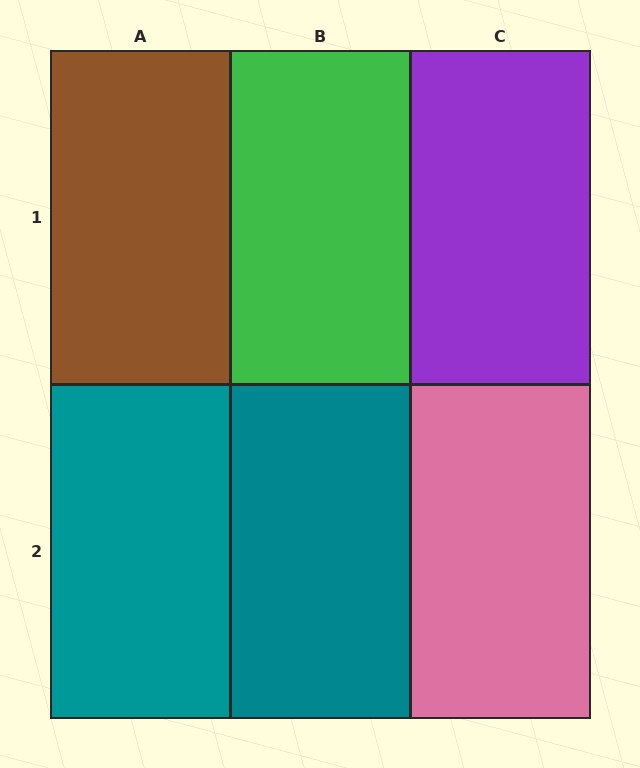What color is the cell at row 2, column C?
Pink.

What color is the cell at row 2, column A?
Teal.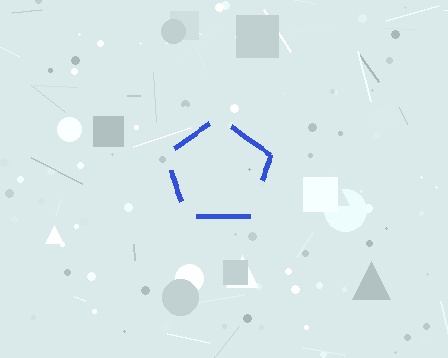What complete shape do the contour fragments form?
The contour fragments form a pentagon.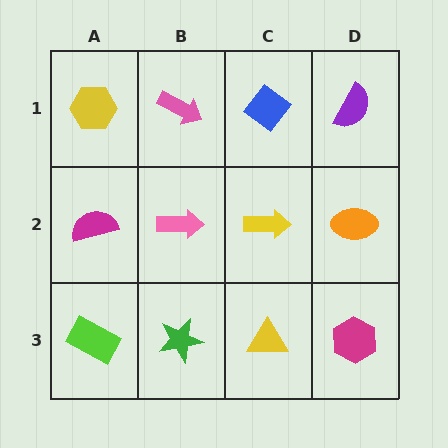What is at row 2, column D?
An orange ellipse.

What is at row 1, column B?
A pink arrow.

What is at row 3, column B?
A green star.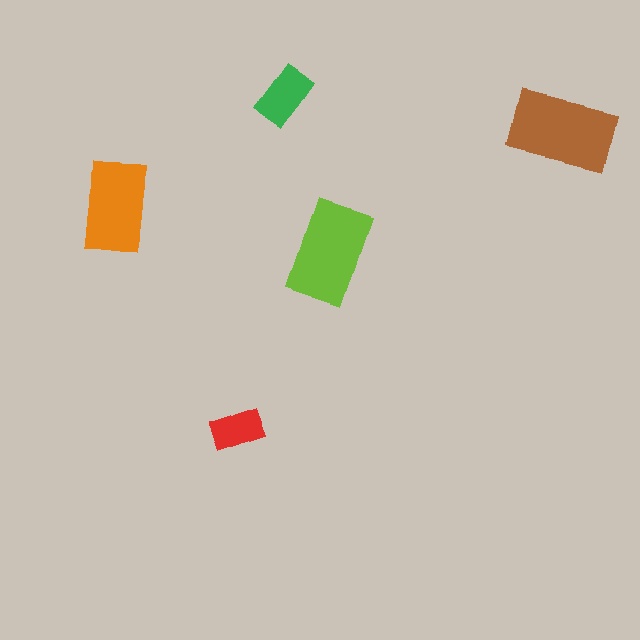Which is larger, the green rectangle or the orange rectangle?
The orange one.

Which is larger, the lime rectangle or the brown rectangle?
The brown one.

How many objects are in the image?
There are 5 objects in the image.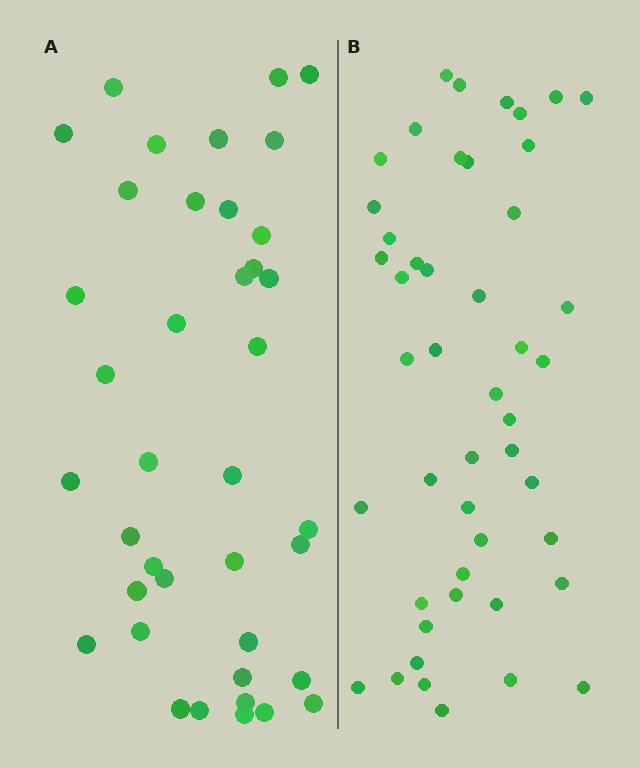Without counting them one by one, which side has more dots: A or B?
Region B (the right region) has more dots.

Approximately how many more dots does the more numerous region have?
Region B has roughly 8 or so more dots than region A.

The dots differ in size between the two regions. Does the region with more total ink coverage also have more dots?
No. Region A has more total ink coverage because its dots are larger, but region B actually contains more individual dots. Total area can be misleading — the number of items is what matters here.